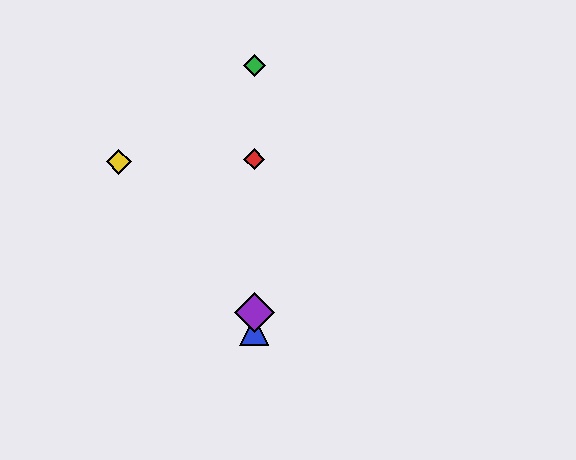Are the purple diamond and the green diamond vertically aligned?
Yes, both are at x≈254.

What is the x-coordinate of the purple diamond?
The purple diamond is at x≈254.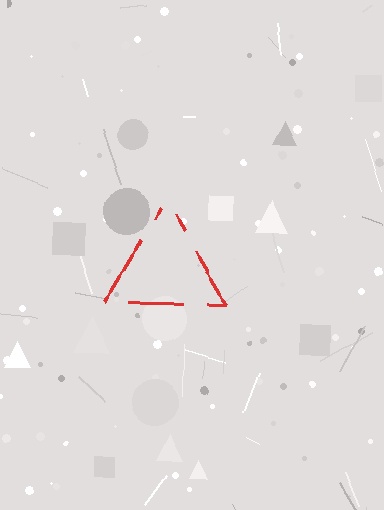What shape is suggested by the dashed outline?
The dashed outline suggests a triangle.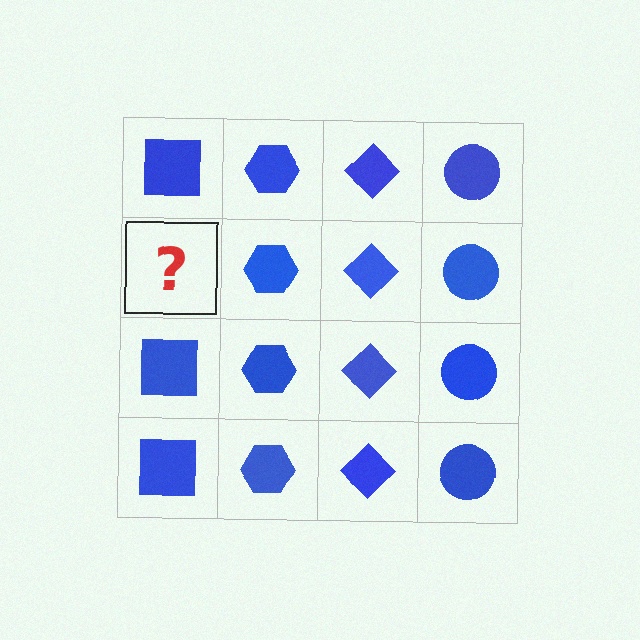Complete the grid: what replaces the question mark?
The question mark should be replaced with a blue square.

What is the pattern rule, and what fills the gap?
The rule is that each column has a consistent shape. The gap should be filled with a blue square.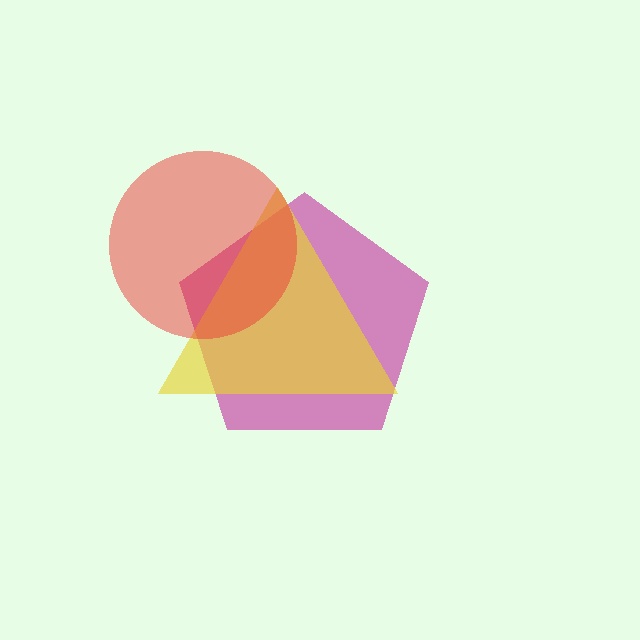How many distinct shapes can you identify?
There are 3 distinct shapes: a magenta pentagon, a yellow triangle, a red circle.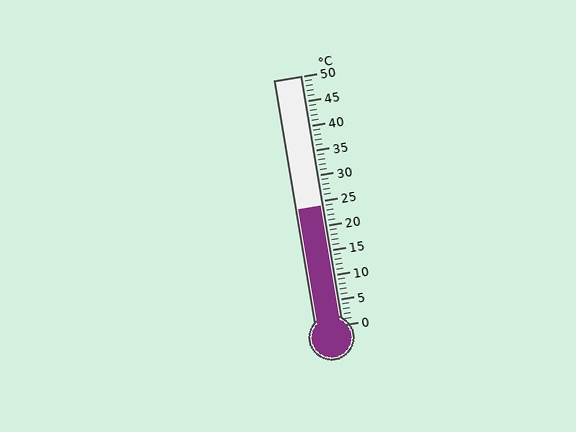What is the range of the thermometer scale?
The thermometer scale ranges from 0°C to 50°C.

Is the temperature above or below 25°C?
The temperature is below 25°C.